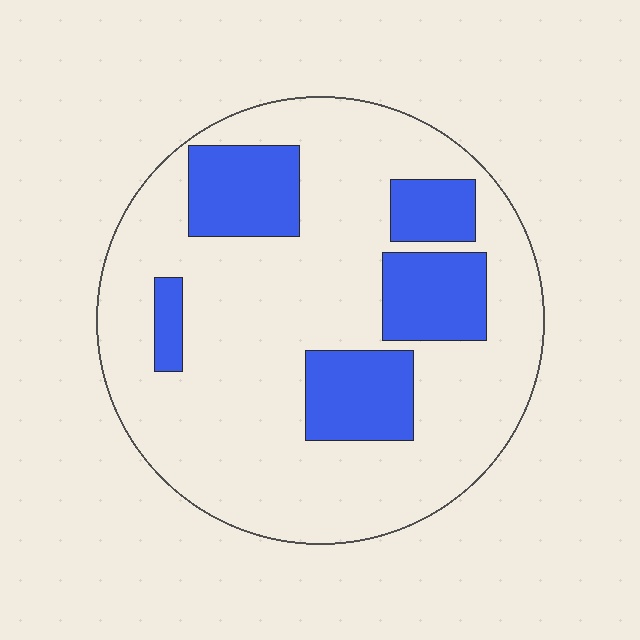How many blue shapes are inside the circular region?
5.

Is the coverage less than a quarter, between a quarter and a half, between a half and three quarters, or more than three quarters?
Less than a quarter.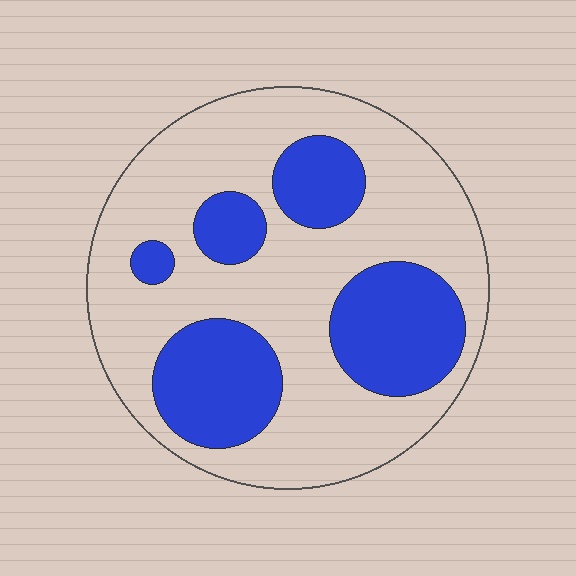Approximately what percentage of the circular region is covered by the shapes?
Approximately 30%.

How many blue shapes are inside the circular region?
5.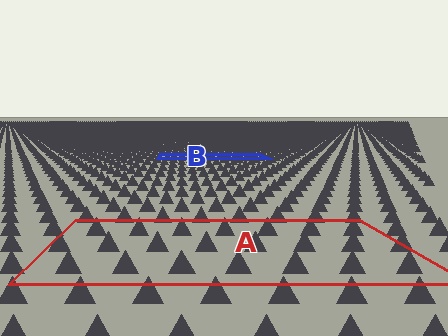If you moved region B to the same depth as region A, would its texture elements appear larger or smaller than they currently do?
They would appear larger. At a closer depth, the same texture elements are projected at a bigger on-screen size.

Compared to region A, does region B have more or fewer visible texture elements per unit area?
Region B has more texture elements per unit area — they are packed more densely because it is farther away.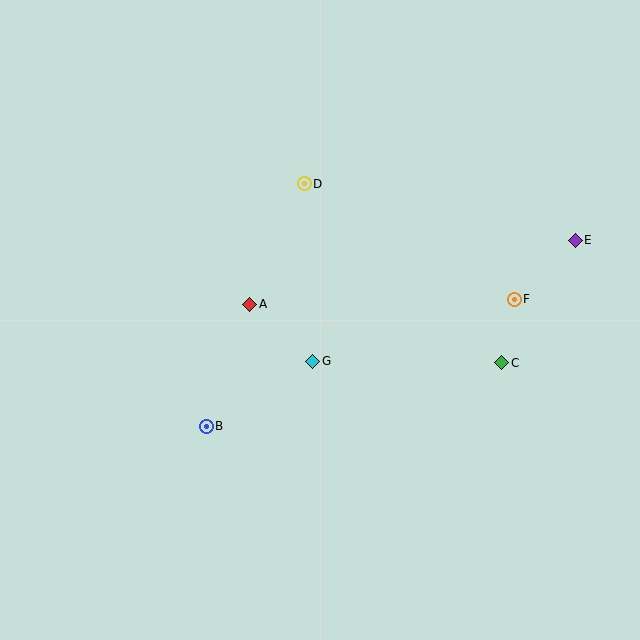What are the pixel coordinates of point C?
Point C is at (502, 363).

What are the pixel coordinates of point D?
Point D is at (304, 184).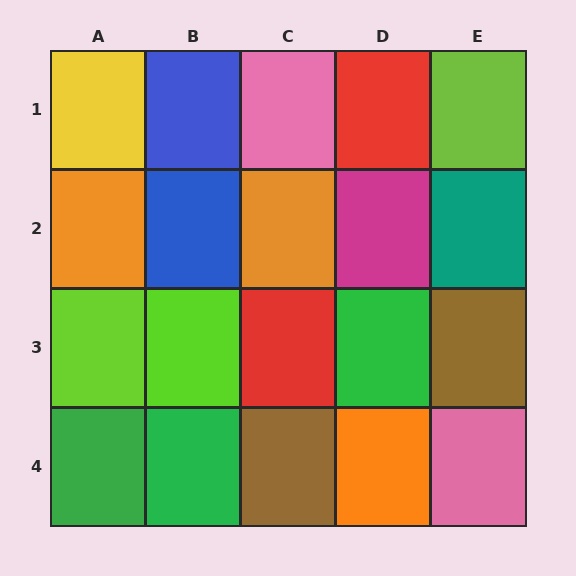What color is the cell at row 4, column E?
Pink.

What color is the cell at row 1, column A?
Yellow.